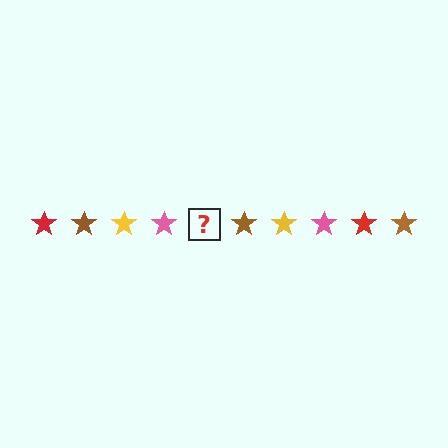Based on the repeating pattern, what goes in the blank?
The blank should be a red star.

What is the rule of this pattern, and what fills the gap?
The rule is that the pattern cycles through red, brown, yellow, pink stars. The gap should be filled with a red star.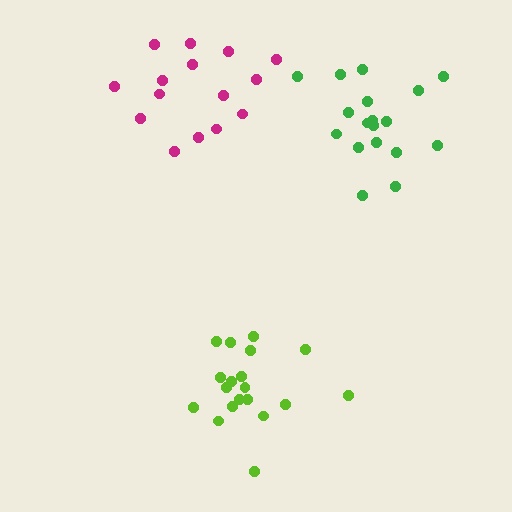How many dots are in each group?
Group 1: 19 dots, Group 2: 15 dots, Group 3: 18 dots (52 total).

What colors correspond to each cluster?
The clusters are colored: lime, magenta, green.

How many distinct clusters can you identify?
There are 3 distinct clusters.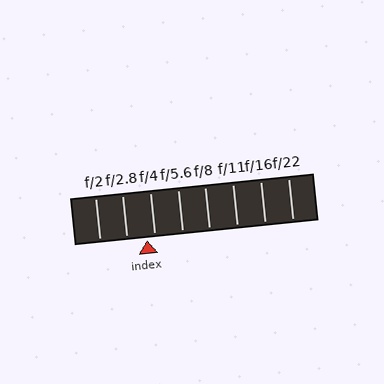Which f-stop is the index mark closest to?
The index mark is closest to f/4.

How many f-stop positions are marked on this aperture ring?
There are 8 f-stop positions marked.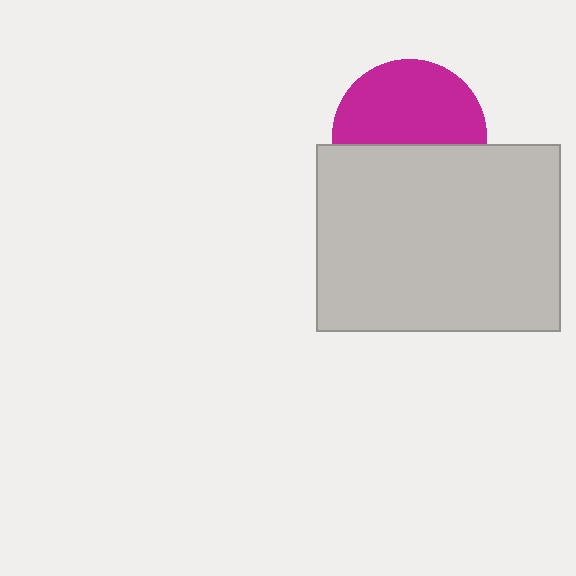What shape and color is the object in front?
The object in front is a light gray rectangle.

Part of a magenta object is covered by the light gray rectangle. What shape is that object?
It is a circle.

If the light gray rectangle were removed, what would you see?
You would see the complete magenta circle.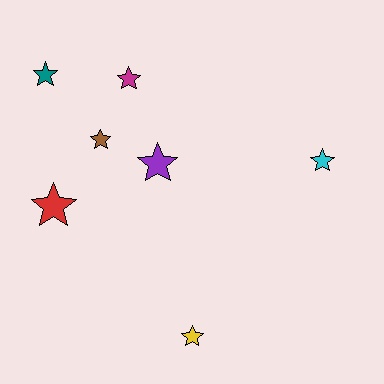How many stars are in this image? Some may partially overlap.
There are 7 stars.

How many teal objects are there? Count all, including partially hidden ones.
There is 1 teal object.